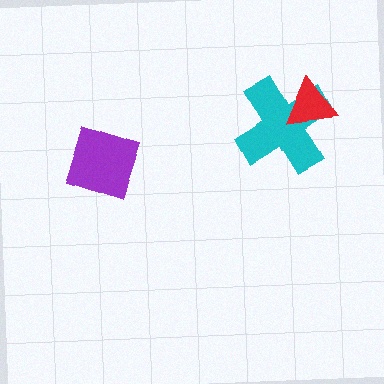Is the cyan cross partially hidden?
Yes, it is partially covered by another shape.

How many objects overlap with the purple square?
0 objects overlap with the purple square.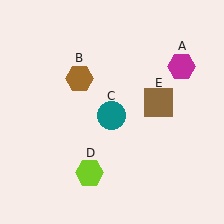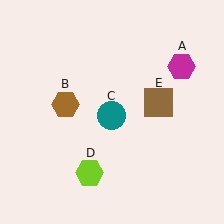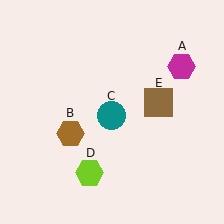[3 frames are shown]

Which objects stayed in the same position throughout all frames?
Magenta hexagon (object A) and teal circle (object C) and lime hexagon (object D) and brown square (object E) remained stationary.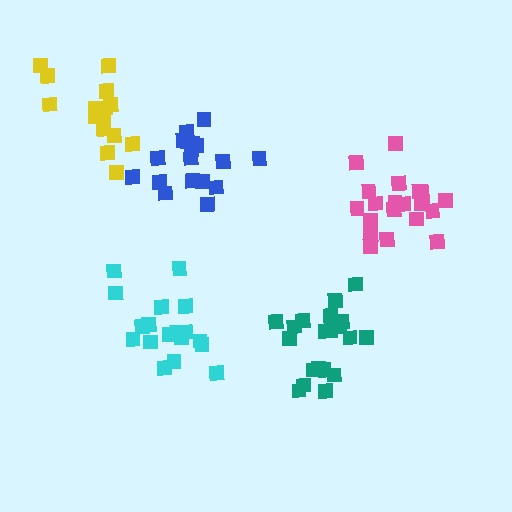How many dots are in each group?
Group 1: 15 dots, Group 2: 18 dots, Group 3: 19 dots, Group 4: 21 dots, Group 5: 20 dots (93 total).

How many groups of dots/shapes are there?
There are 5 groups.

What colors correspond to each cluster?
The clusters are colored: yellow, cyan, blue, pink, teal.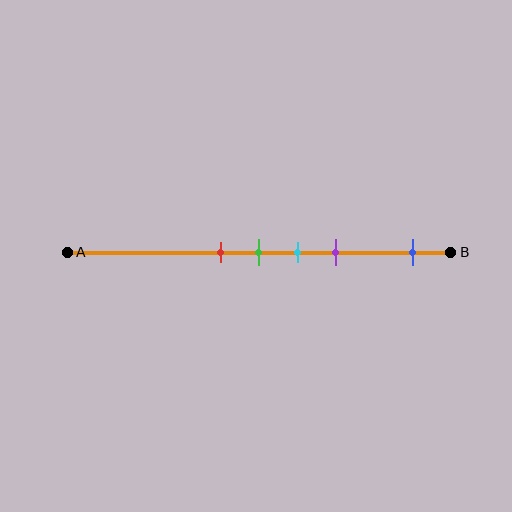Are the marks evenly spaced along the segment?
No, the marks are not evenly spaced.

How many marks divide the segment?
There are 5 marks dividing the segment.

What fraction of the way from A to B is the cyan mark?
The cyan mark is approximately 60% (0.6) of the way from A to B.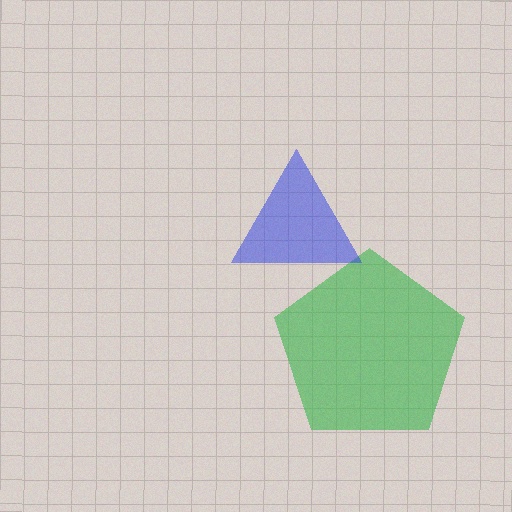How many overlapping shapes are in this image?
There are 2 overlapping shapes in the image.